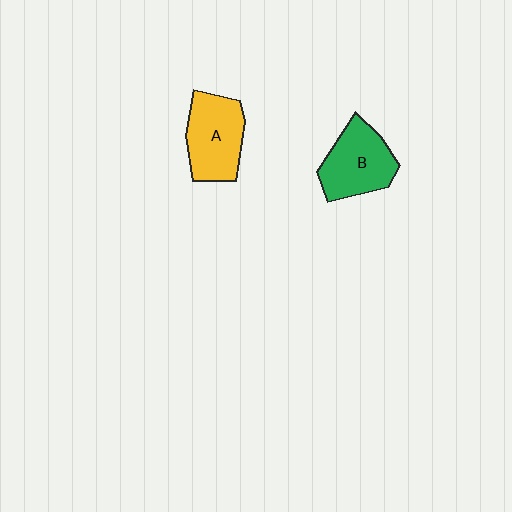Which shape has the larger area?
Shape A (yellow).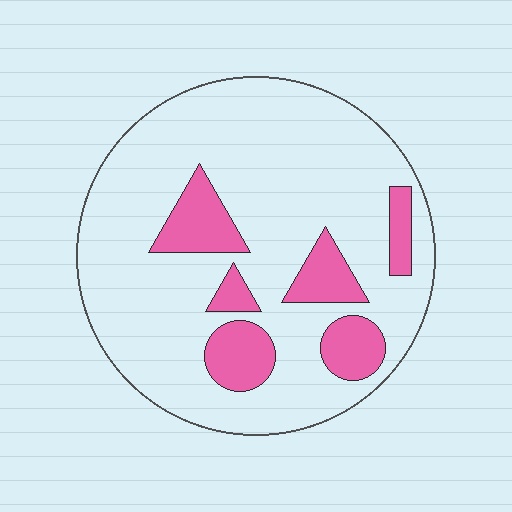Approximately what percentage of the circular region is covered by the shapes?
Approximately 20%.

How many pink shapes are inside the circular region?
6.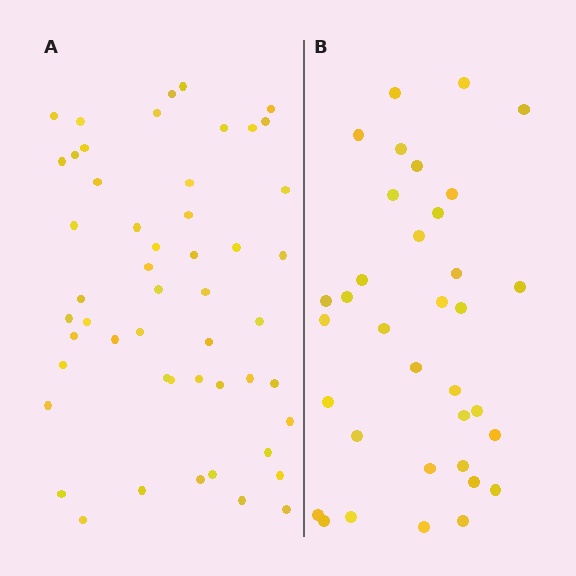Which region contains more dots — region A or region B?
Region A (the left region) has more dots.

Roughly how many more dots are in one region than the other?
Region A has approximately 15 more dots than region B.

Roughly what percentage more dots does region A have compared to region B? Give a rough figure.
About 45% more.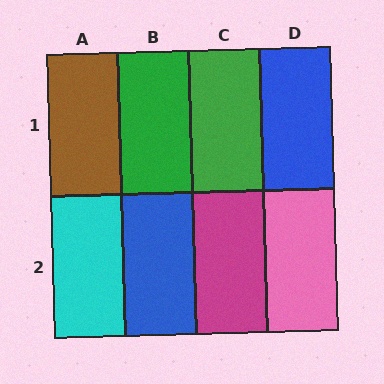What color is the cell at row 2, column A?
Cyan.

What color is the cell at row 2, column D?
Pink.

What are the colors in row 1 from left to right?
Brown, green, green, blue.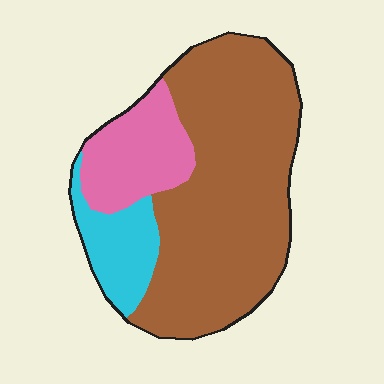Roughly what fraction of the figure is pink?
Pink covers about 20% of the figure.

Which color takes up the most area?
Brown, at roughly 70%.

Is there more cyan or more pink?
Pink.